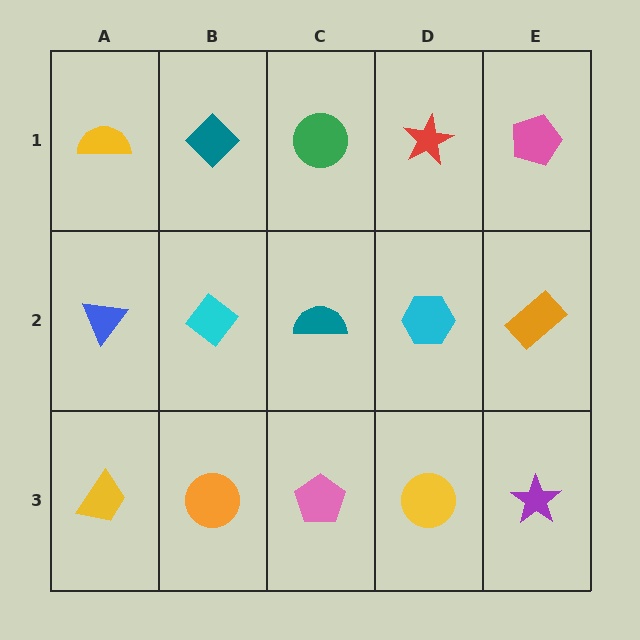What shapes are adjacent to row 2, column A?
A yellow semicircle (row 1, column A), a yellow trapezoid (row 3, column A), a cyan diamond (row 2, column B).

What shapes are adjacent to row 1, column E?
An orange rectangle (row 2, column E), a red star (row 1, column D).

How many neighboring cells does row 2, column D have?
4.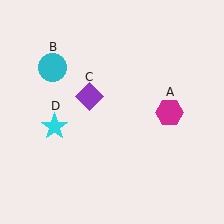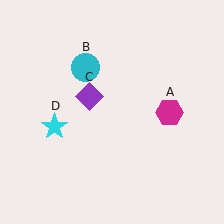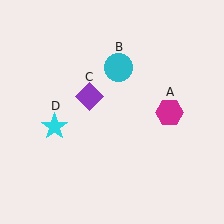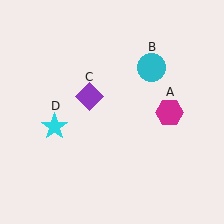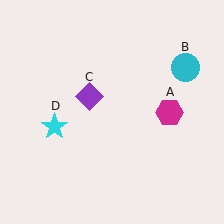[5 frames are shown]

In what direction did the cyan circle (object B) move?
The cyan circle (object B) moved right.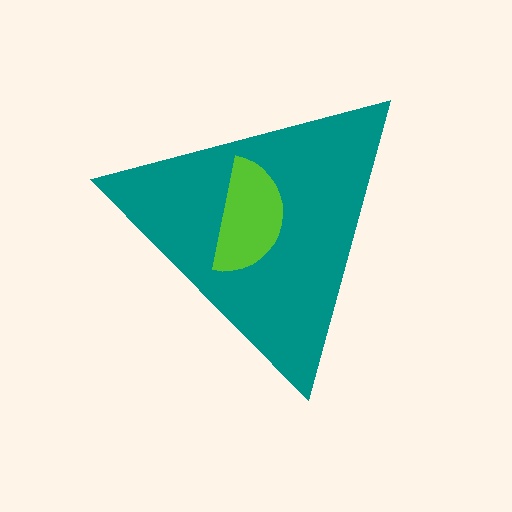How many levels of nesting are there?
2.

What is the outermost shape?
The teal triangle.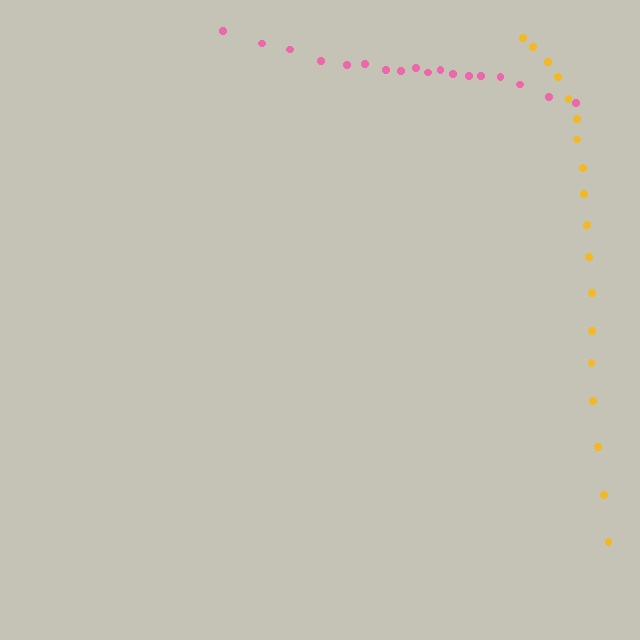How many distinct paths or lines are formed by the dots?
There are 2 distinct paths.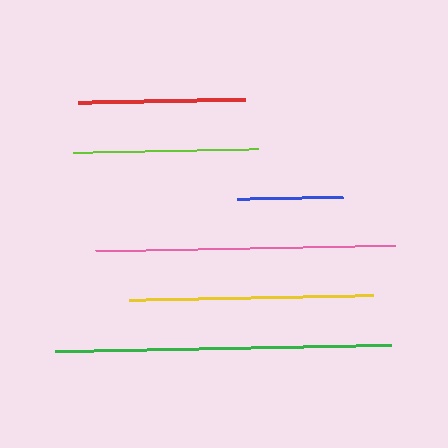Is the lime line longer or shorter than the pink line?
The pink line is longer than the lime line.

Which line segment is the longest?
The green line is the longest at approximately 336 pixels.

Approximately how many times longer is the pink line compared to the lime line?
The pink line is approximately 1.6 times the length of the lime line.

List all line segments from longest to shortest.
From longest to shortest: green, pink, yellow, lime, red, blue.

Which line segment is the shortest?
The blue line is the shortest at approximately 106 pixels.